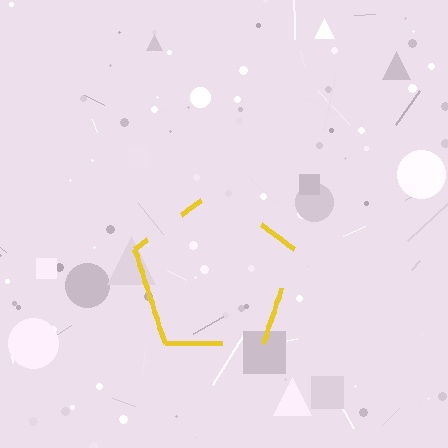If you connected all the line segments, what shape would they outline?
They would outline a pentagon.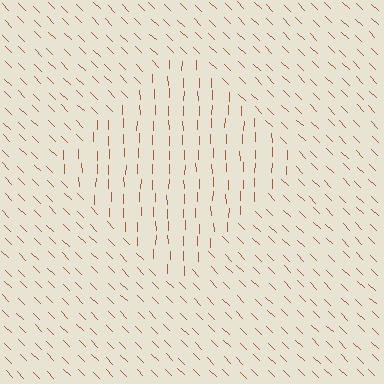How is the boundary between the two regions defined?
The boundary is defined purely by a change in line orientation (approximately 45 degrees difference). All lines are the same color and thickness.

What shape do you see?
I see a diamond.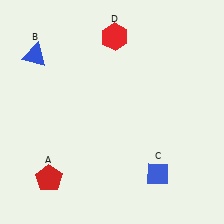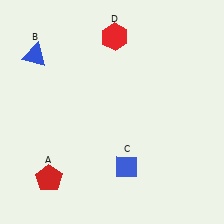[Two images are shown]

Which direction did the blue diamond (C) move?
The blue diamond (C) moved left.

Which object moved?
The blue diamond (C) moved left.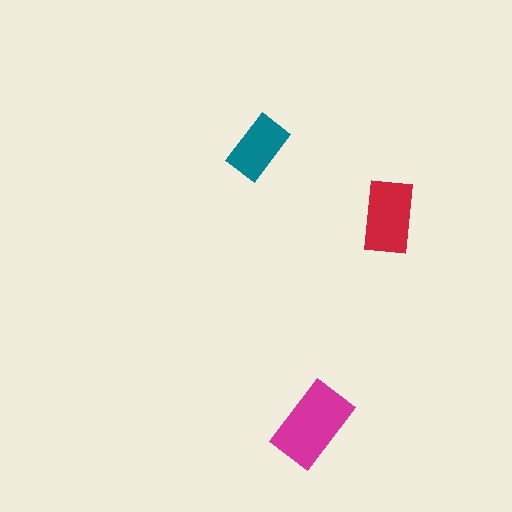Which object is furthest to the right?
The red rectangle is rightmost.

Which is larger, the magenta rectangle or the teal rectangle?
The magenta one.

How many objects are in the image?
There are 3 objects in the image.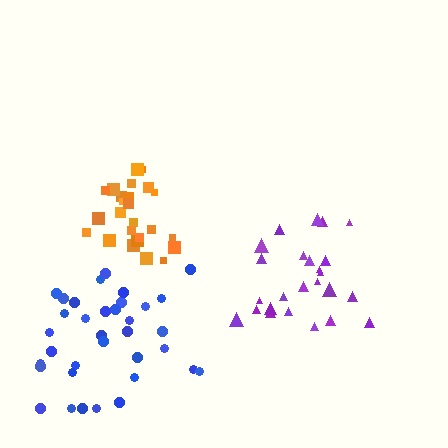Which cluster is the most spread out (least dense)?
Blue.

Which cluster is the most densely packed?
Orange.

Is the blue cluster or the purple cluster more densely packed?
Purple.